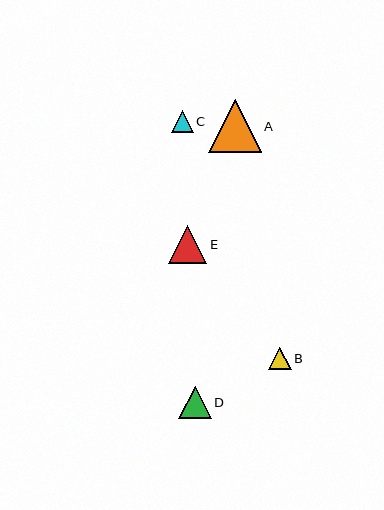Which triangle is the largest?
Triangle A is the largest with a size of approximately 52 pixels.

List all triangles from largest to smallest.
From largest to smallest: A, E, D, B, C.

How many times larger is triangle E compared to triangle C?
Triangle E is approximately 1.7 times the size of triangle C.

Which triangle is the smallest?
Triangle C is the smallest with a size of approximately 22 pixels.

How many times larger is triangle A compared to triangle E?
Triangle A is approximately 1.4 times the size of triangle E.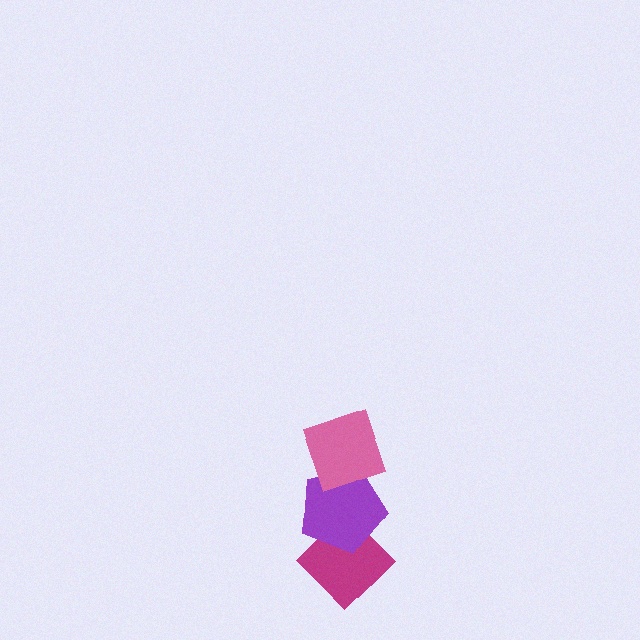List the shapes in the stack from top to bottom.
From top to bottom: the pink diamond, the purple pentagon, the magenta diamond.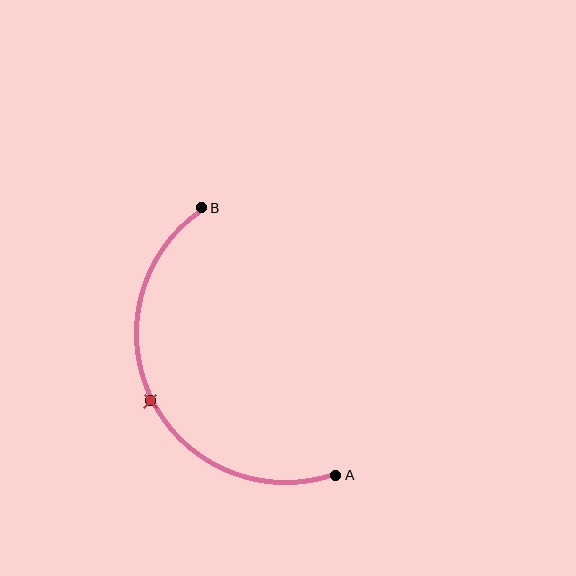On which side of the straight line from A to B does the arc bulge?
The arc bulges to the left of the straight line connecting A and B.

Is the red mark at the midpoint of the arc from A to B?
Yes. The red mark lies on the arc at equal arc-length from both A and B — it is the arc midpoint.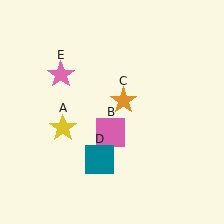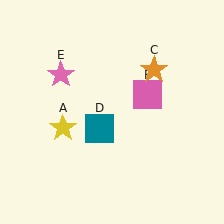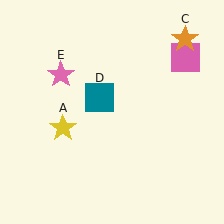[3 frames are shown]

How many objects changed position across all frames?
3 objects changed position: pink square (object B), orange star (object C), teal square (object D).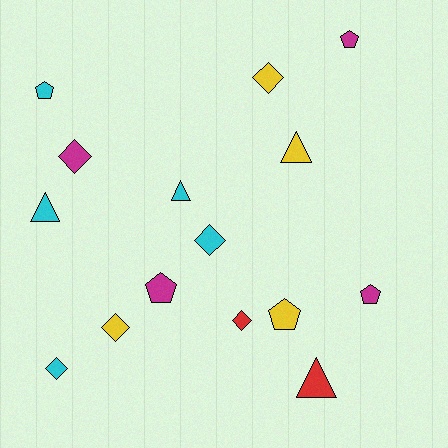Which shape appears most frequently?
Diamond, with 6 objects.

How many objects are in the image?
There are 15 objects.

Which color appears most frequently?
Cyan, with 5 objects.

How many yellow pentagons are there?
There is 1 yellow pentagon.